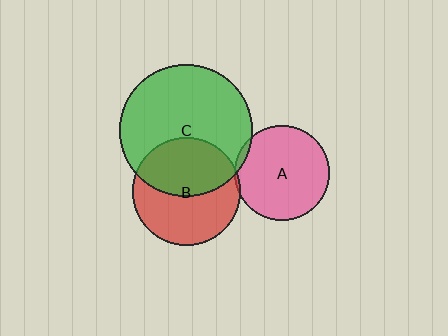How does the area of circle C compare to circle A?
Approximately 1.9 times.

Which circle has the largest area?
Circle C (green).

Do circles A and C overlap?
Yes.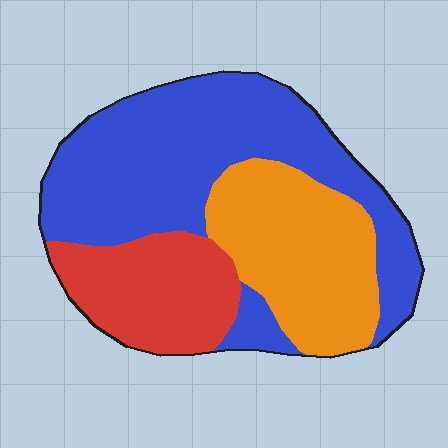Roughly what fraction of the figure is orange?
Orange takes up between a sixth and a third of the figure.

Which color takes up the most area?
Blue, at roughly 50%.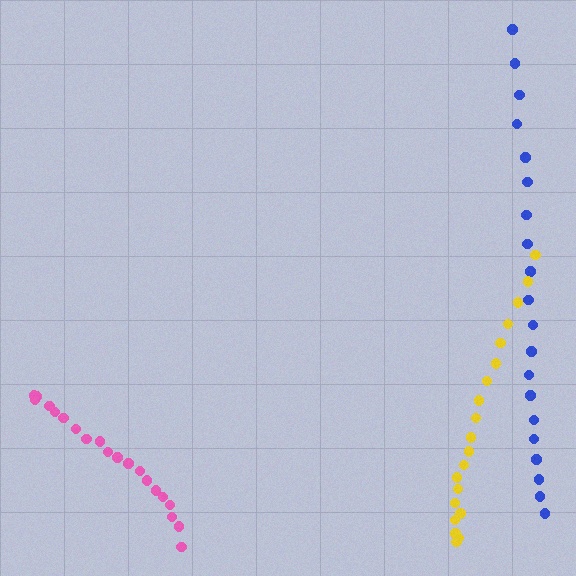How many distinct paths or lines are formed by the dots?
There are 3 distinct paths.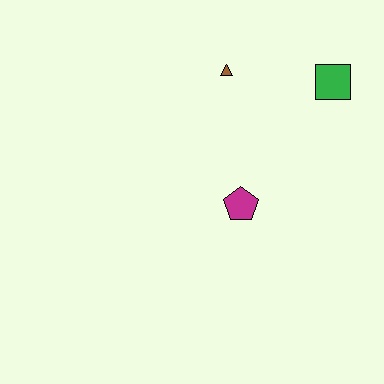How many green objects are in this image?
There is 1 green object.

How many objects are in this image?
There are 3 objects.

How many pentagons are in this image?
There is 1 pentagon.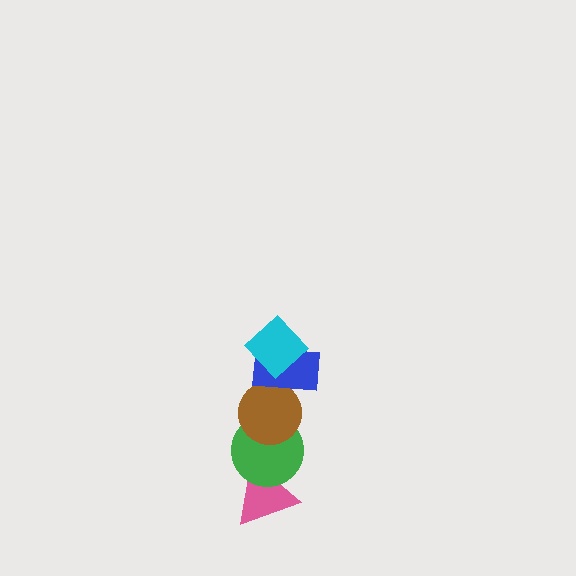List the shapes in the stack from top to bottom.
From top to bottom: the cyan diamond, the blue rectangle, the brown circle, the green circle, the pink triangle.